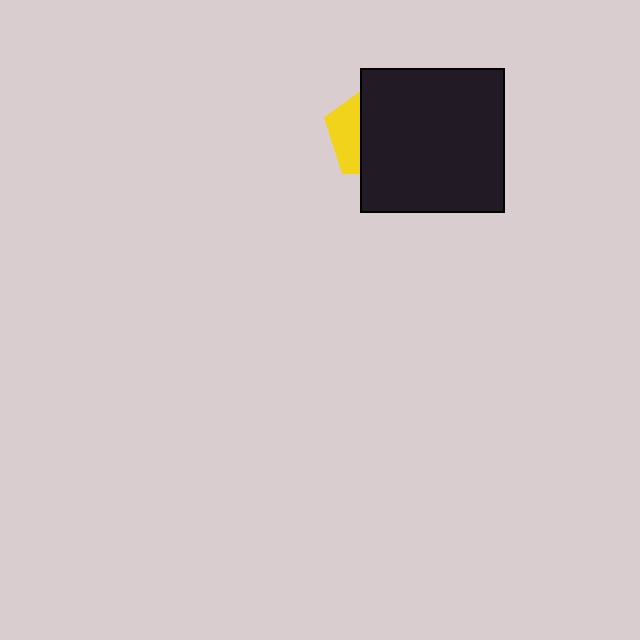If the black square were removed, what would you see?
You would see the complete yellow pentagon.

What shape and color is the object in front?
The object in front is a black square.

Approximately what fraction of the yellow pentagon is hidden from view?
Roughly 68% of the yellow pentagon is hidden behind the black square.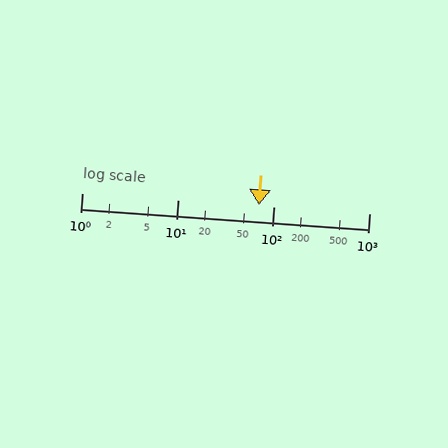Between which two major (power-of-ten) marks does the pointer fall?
The pointer is between 10 and 100.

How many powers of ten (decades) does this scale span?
The scale spans 3 decades, from 1 to 1000.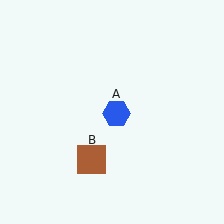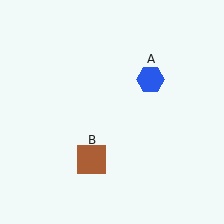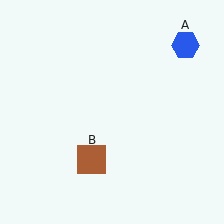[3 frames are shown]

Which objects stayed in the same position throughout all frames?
Brown square (object B) remained stationary.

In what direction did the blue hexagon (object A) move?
The blue hexagon (object A) moved up and to the right.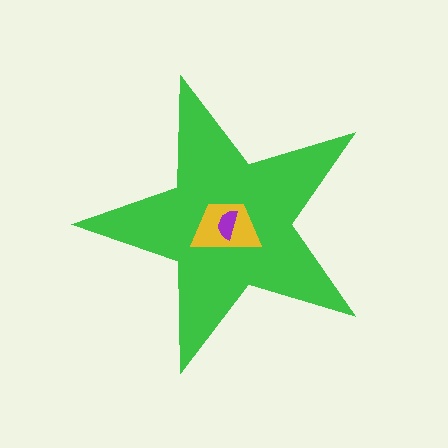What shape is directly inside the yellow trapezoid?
The purple semicircle.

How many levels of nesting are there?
3.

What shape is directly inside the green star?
The yellow trapezoid.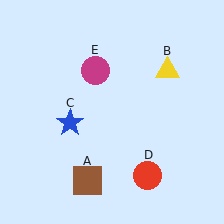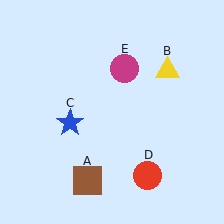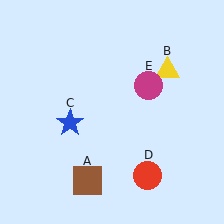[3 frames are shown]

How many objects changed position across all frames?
1 object changed position: magenta circle (object E).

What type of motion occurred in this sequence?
The magenta circle (object E) rotated clockwise around the center of the scene.